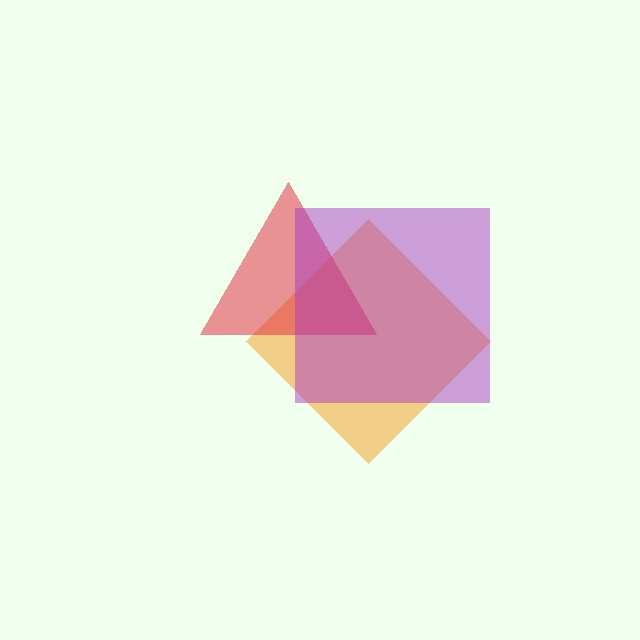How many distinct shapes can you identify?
There are 3 distinct shapes: an orange diamond, a red triangle, a purple square.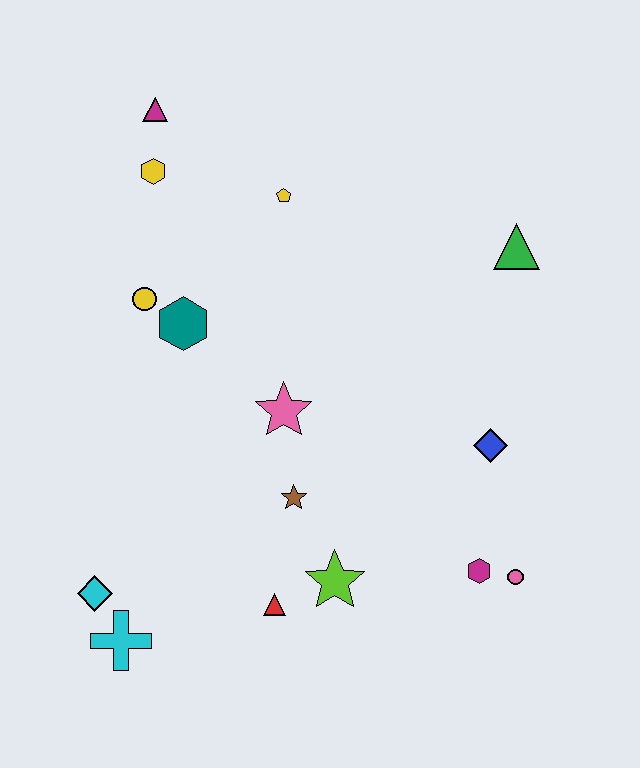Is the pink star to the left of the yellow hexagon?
No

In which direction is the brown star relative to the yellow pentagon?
The brown star is below the yellow pentagon.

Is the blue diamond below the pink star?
Yes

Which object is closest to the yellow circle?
The teal hexagon is closest to the yellow circle.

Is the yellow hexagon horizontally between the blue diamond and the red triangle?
No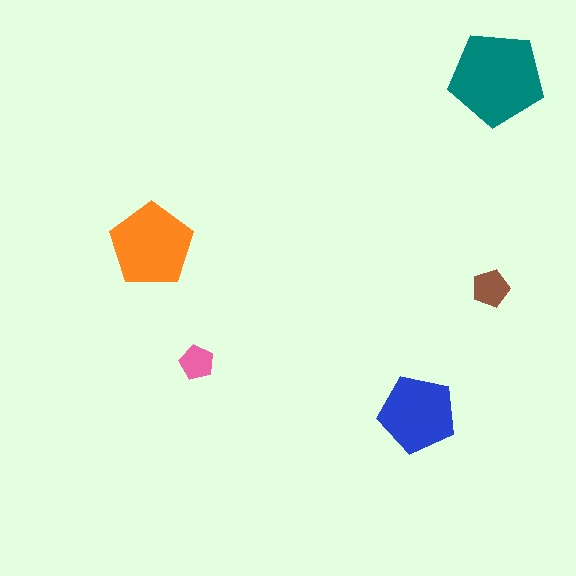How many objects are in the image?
There are 5 objects in the image.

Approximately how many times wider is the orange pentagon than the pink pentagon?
About 2.5 times wider.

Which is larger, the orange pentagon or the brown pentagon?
The orange one.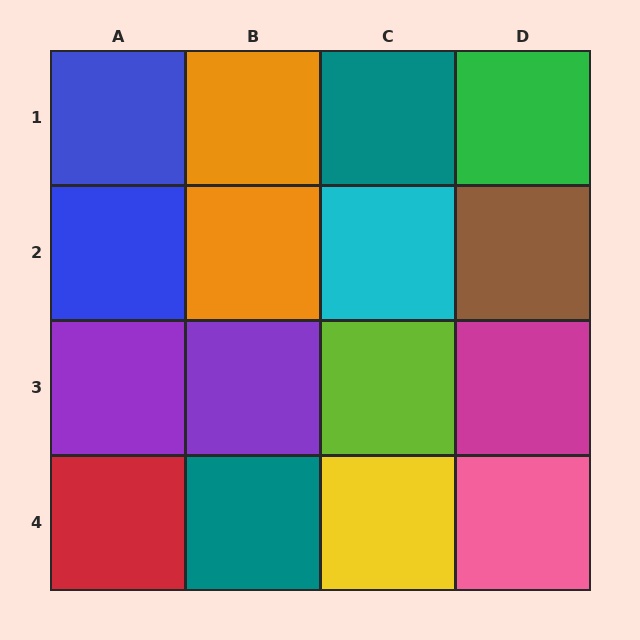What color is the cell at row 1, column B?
Orange.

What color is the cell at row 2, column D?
Brown.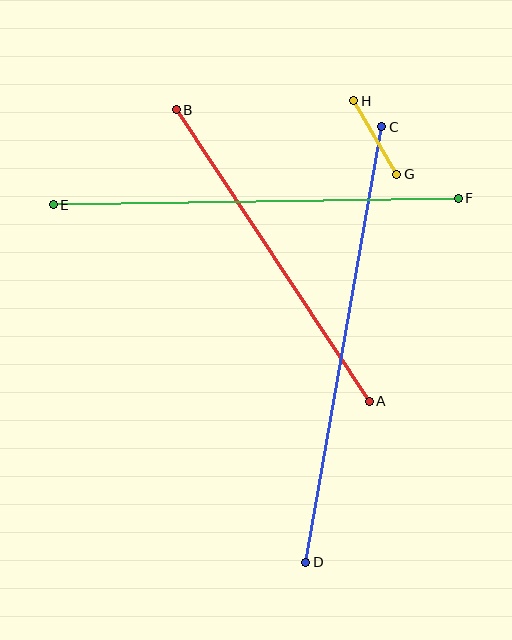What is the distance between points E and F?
The distance is approximately 405 pixels.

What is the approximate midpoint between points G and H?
The midpoint is at approximately (375, 138) pixels.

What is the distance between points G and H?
The distance is approximately 85 pixels.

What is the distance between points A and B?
The distance is approximately 350 pixels.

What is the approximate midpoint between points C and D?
The midpoint is at approximately (344, 344) pixels.